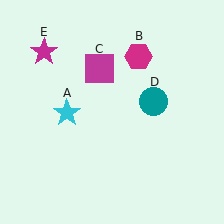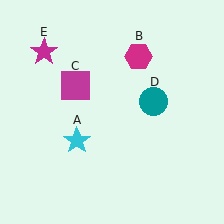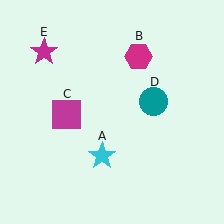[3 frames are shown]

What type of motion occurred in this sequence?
The cyan star (object A), magenta square (object C) rotated counterclockwise around the center of the scene.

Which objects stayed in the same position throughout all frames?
Magenta hexagon (object B) and teal circle (object D) and magenta star (object E) remained stationary.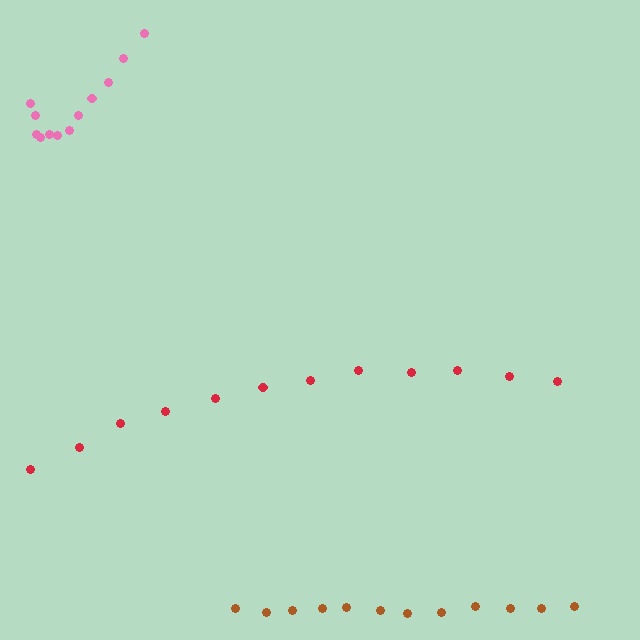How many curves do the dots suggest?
There are 3 distinct paths.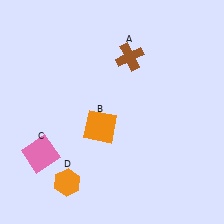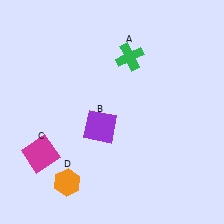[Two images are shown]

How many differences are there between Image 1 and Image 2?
There are 3 differences between the two images.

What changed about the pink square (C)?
In Image 1, C is pink. In Image 2, it changed to magenta.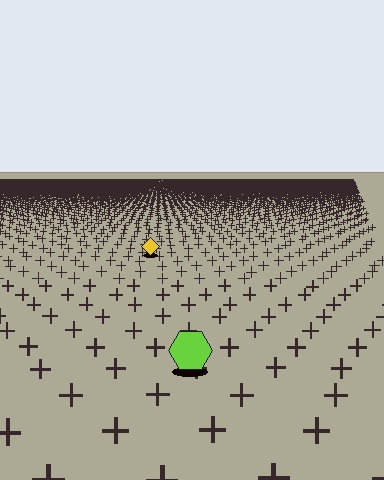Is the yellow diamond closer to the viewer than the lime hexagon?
No. The lime hexagon is closer — you can tell from the texture gradient: the ground texture is coarser near it.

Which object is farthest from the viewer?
The yellow diamond is farthest from the viewer. It appears smaller and the ground texture around it is denser.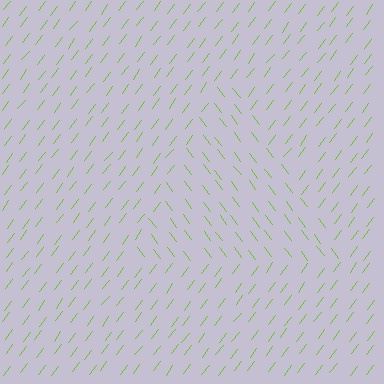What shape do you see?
I see a triangle.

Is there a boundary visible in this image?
Yes, there is a texture boundary formed by a change in line orientation.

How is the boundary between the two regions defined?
The boundary is defined purely by a change in line orientation (approximately 75 degrees difference). All lines are the same color and thickness.